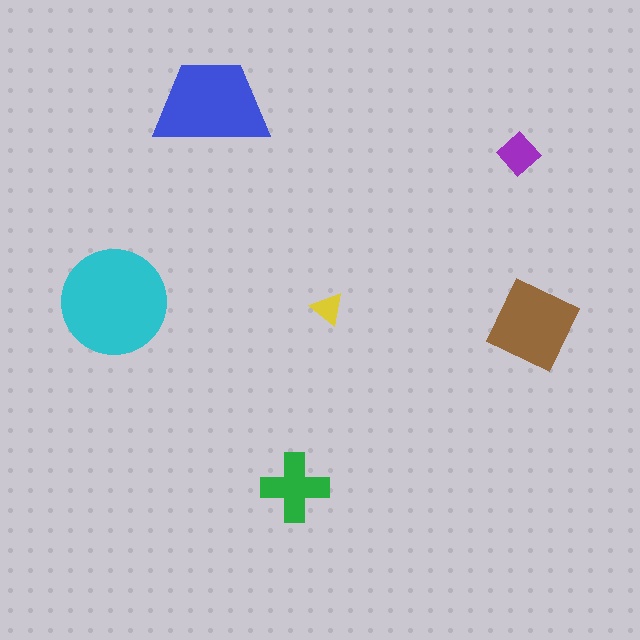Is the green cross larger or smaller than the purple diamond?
Larger.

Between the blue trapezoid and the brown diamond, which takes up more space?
The blue trapezoid.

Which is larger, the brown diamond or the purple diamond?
The brown diamond.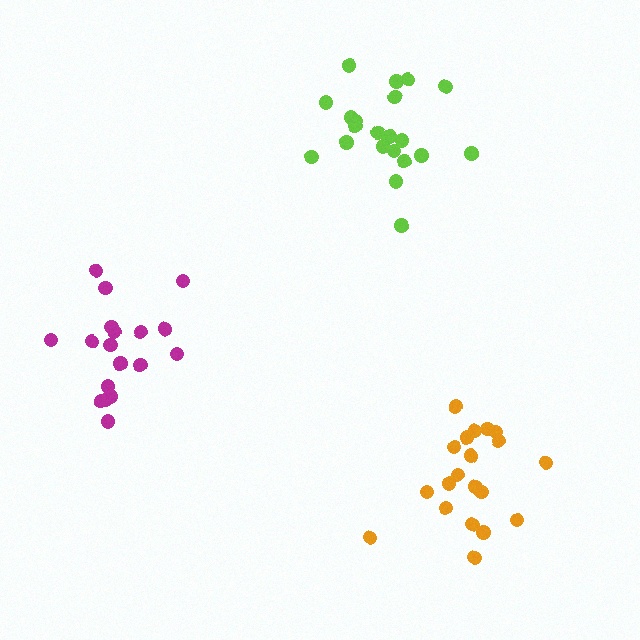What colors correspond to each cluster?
The clusters are colored: magenta, orange, lime.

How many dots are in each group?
Group 1: 18 dots, Group 2: 20 dots, Group 3: 21 dots (59 total).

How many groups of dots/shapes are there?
There are 3 groups.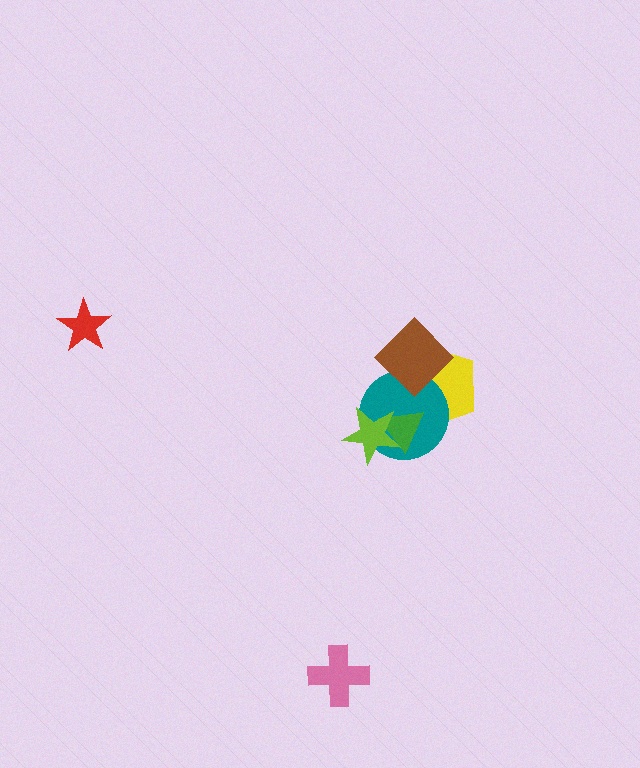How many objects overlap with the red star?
0 objects overlap with the red star.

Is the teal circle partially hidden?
Yes, it is partially covered by another shape.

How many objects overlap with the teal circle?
4 objects overlap with the teal circle.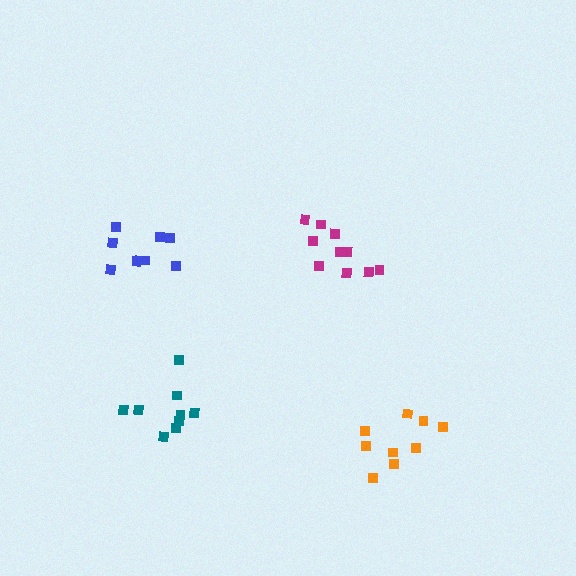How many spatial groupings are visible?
There are 4 spatial groupings.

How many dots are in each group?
Group 1: 9 dots, Group 2: 10 dots, Group 3: 9 dots, Group 4: 9 dots (37 total).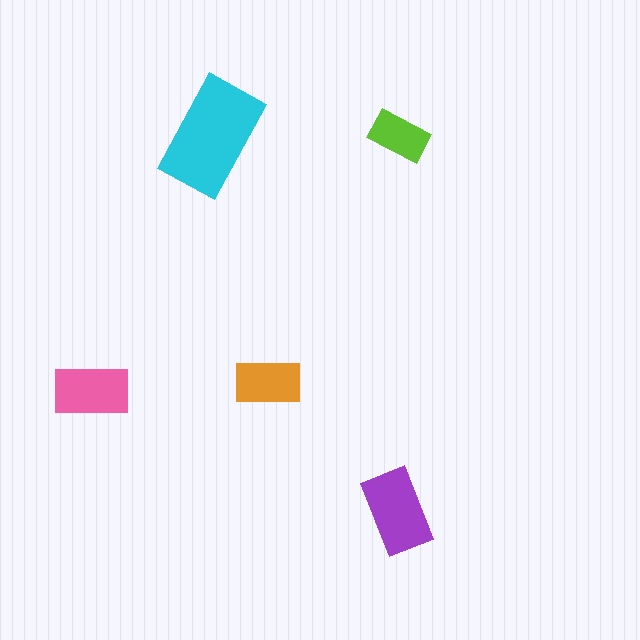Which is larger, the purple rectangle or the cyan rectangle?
The cyan one.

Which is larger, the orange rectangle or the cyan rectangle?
The cyan one.